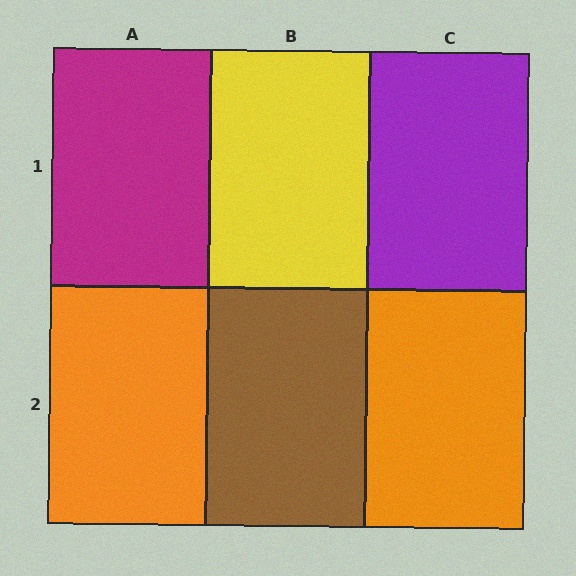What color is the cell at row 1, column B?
Yellow.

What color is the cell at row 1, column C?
Purple.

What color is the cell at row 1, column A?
Magenta.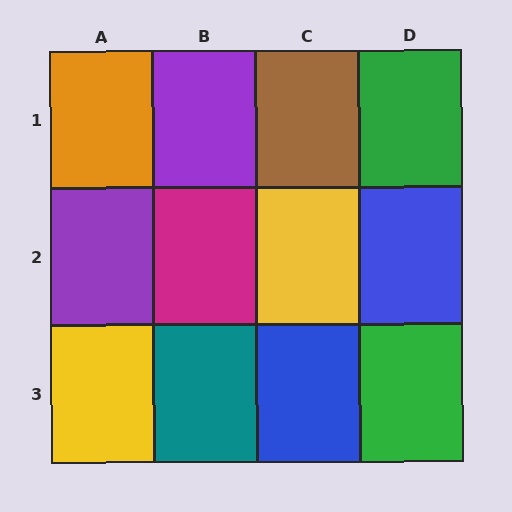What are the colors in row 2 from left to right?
Purple, magenta, yellow, blue.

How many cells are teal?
1 cell is teal.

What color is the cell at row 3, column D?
Green.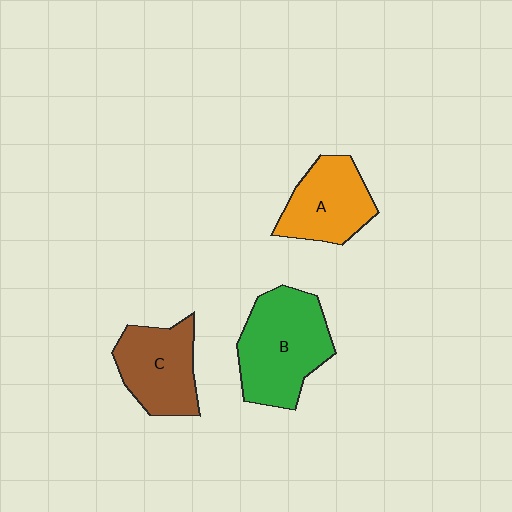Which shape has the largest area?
Shape B (green).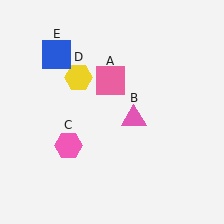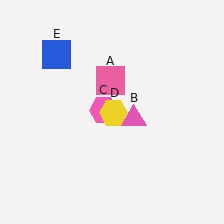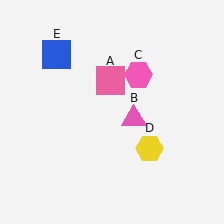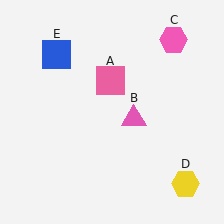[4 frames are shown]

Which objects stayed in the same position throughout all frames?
Pink square (object A) and pink triangle (object B) and blue square (object E) remained stationary.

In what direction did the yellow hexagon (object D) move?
The yellow hexagon (object D) moved down and to the right.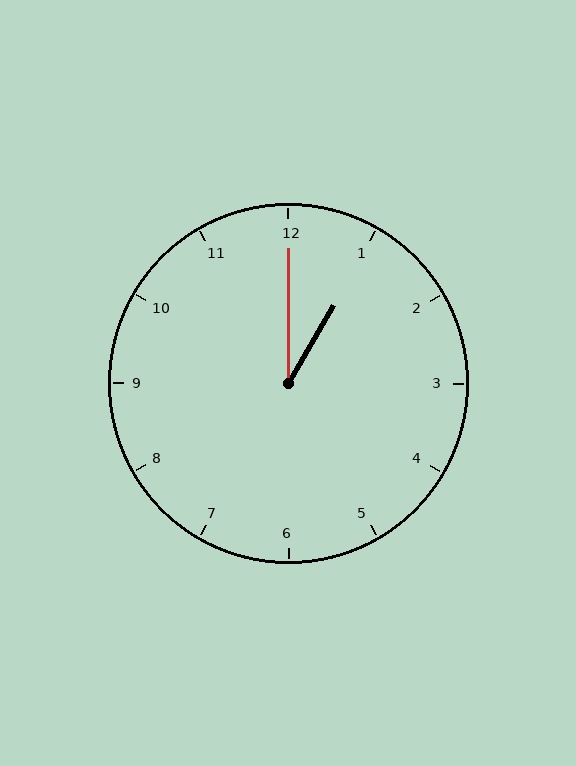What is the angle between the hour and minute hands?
Approximately 30 degrees.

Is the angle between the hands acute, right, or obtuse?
It is acute.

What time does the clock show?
1:00.